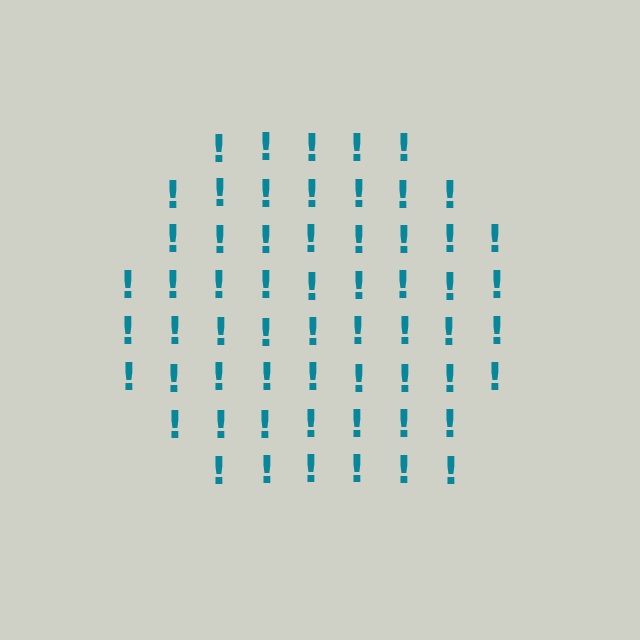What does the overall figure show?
The overall figure shows a hexagon.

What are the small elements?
The small elements are exclamation marks.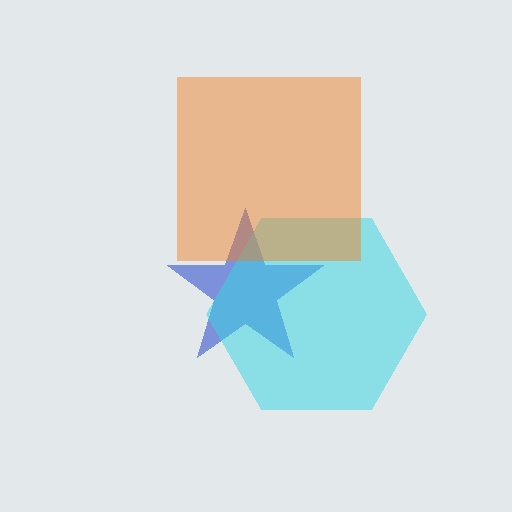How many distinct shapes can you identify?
There are 3 distinct shapes: a blue star, a cyan hexagon, an orange square.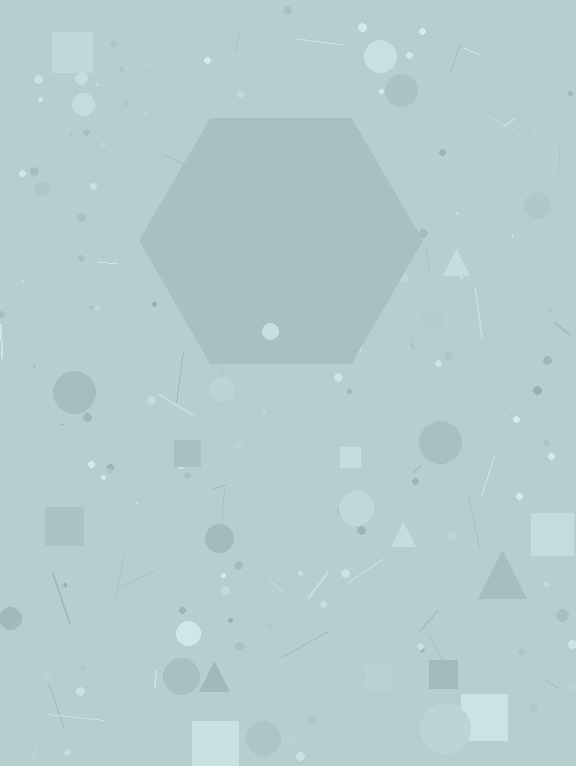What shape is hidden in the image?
A hexagon is hidden in the image.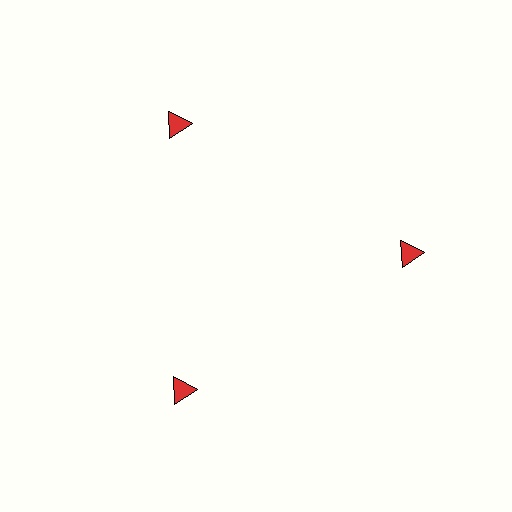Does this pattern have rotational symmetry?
Yes, this pattern has 3-fold rotational symmetry. It looks the same after rotating 120 degrees around the center.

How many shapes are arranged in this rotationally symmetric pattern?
There are 3 shapes, arranged in 3 groups of 1.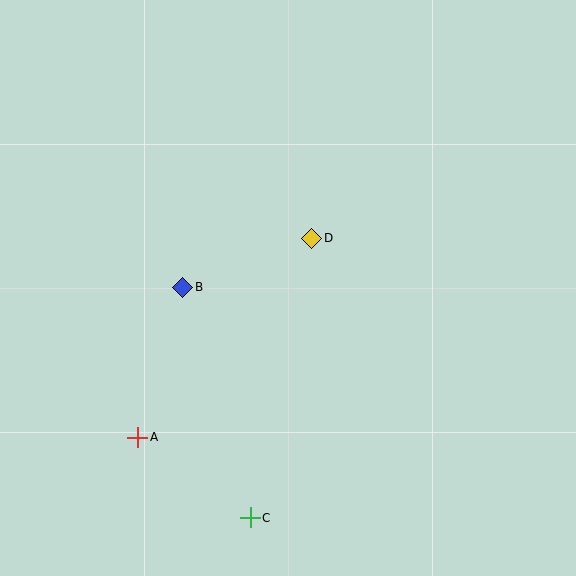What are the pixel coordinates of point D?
Point D is at (311, 238).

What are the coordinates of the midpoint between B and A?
The midpoint between B and A is at (160, 362).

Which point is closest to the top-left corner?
Point B is closest to the top-left corner.